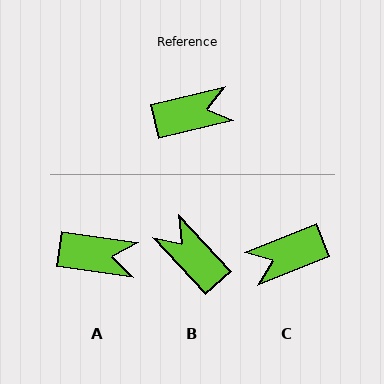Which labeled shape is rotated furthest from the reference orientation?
C, about 171 degrees away.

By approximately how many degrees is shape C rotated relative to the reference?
Approximately 171 degrees clockwise.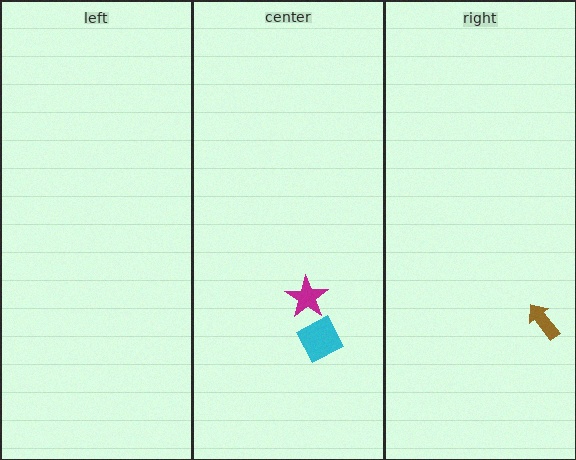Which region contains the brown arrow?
The right region.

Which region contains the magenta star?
The center region.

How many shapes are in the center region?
2.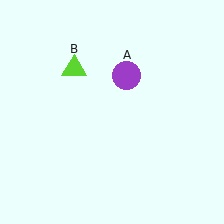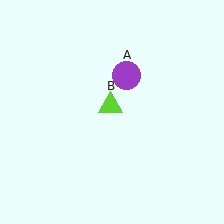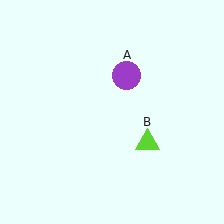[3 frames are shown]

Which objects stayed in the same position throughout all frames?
Purple circle (object A) remained stationary.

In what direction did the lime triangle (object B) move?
The lime triangle (object B) moved down and to the right.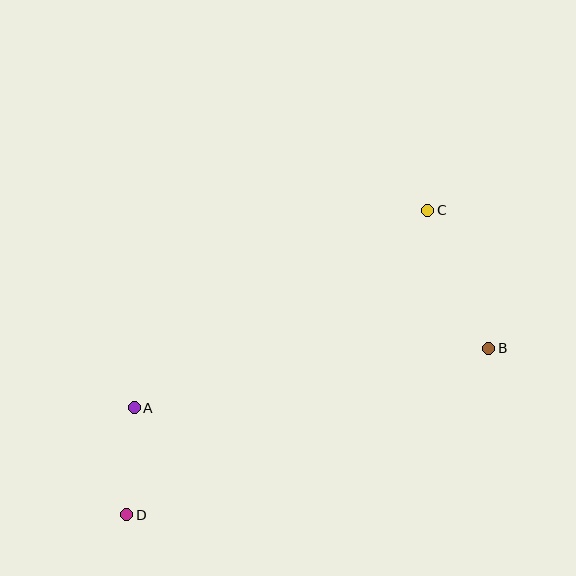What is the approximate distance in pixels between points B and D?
The distance between B and D is approximately 399 pixels.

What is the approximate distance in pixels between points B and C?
The distance between B and C is approximately 151 pixels.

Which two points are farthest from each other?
Points C and D are farthest from each other.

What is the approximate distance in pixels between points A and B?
The distance between A and B is approximately 359 pixels.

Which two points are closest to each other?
Points A and D are closest to each other.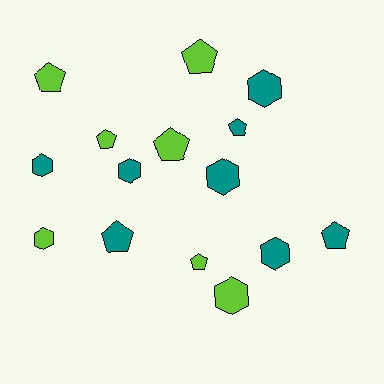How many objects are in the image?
There are 15 objects.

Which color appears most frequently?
Teal, with 8 objects.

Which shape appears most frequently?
Pentagon, with 8 objects.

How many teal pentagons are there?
There are 3 teal pentagons.